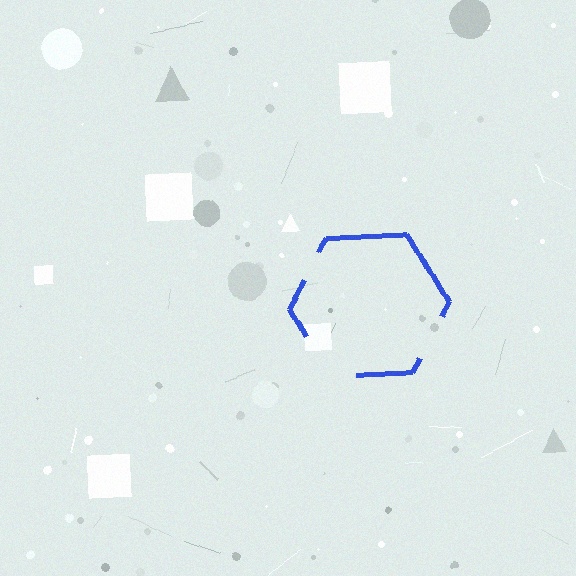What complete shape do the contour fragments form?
The contour fragments form a hexagon.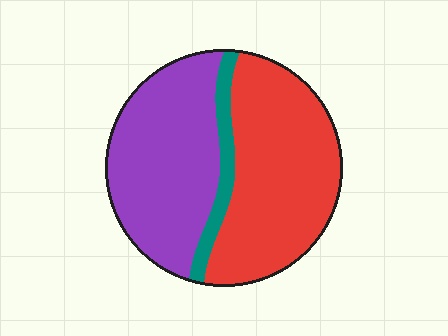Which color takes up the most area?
Red, at roughly 50%.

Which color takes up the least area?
Teal, at roughly 10%.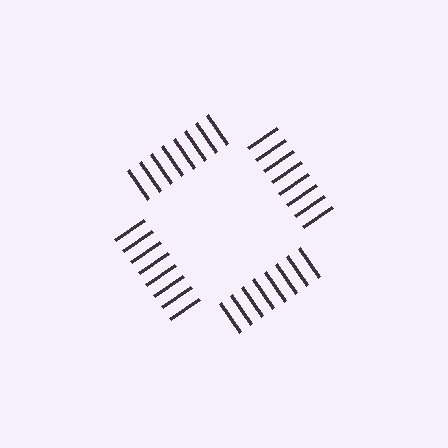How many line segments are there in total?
32 — 8 along each of the 4 edges.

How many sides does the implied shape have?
4 sides — the line-ends trace a square.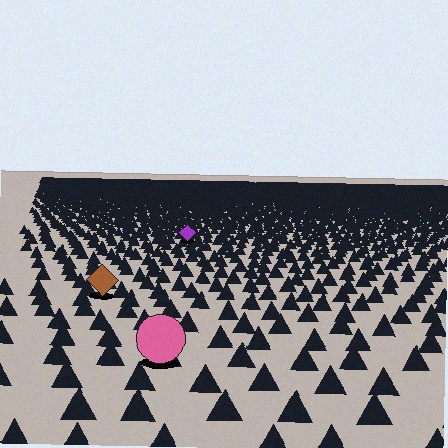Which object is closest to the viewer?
The pink circle is closest. The texture marks near it are larger and more spread out.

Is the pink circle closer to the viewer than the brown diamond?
Yes. The pink circle is closer — you can tell from the texture gradient: the ground texture is coarser near it.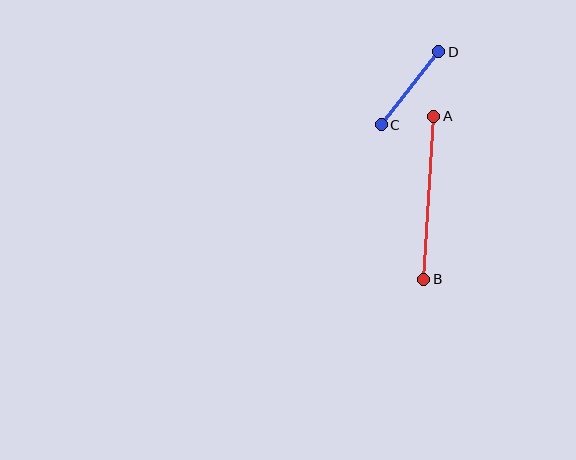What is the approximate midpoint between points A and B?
The midpoint is at approximately (429, 198) pixels.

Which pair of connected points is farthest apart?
Points A and B are farthest apart.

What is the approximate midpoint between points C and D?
The midpoint is at approximately (410, 88) pixels.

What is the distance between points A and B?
The distance is approximately 163 pixels.